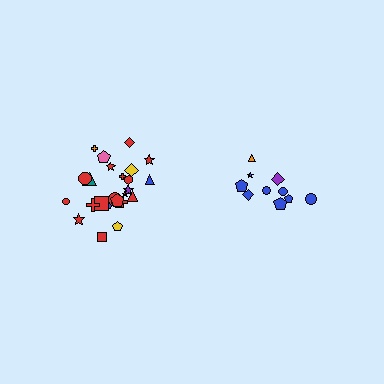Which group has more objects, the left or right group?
The left group.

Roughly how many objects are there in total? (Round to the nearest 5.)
Roughly 35 objects in total.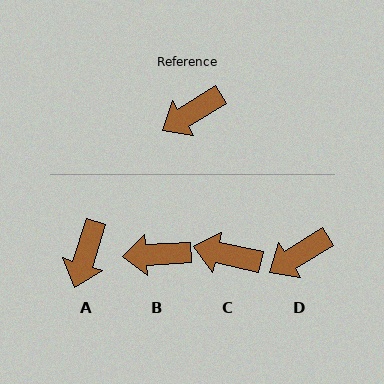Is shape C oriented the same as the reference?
No, it is off by about 44 degrees.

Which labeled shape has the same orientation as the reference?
D.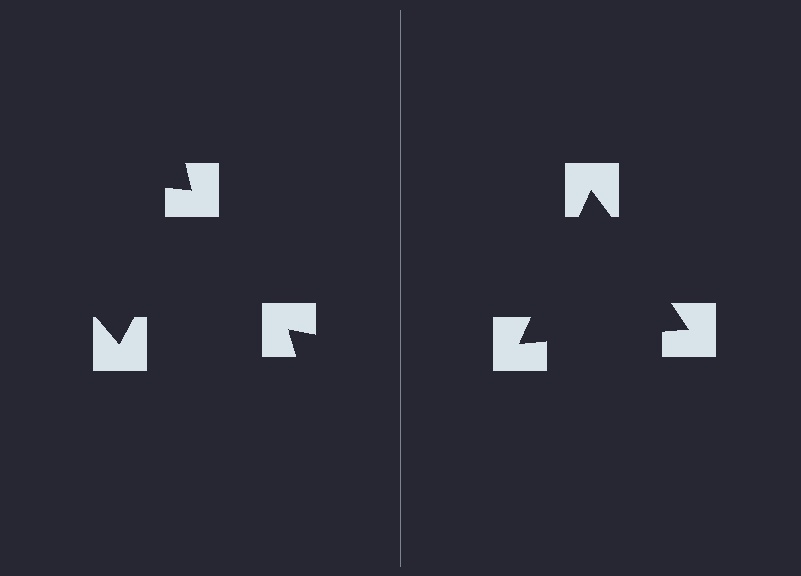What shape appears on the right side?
An illusory triangle.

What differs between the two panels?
The notched squares are positioned identically on both sides; only the wedge orientations differ. On the right they align to a triangle; on the left they are misaligned.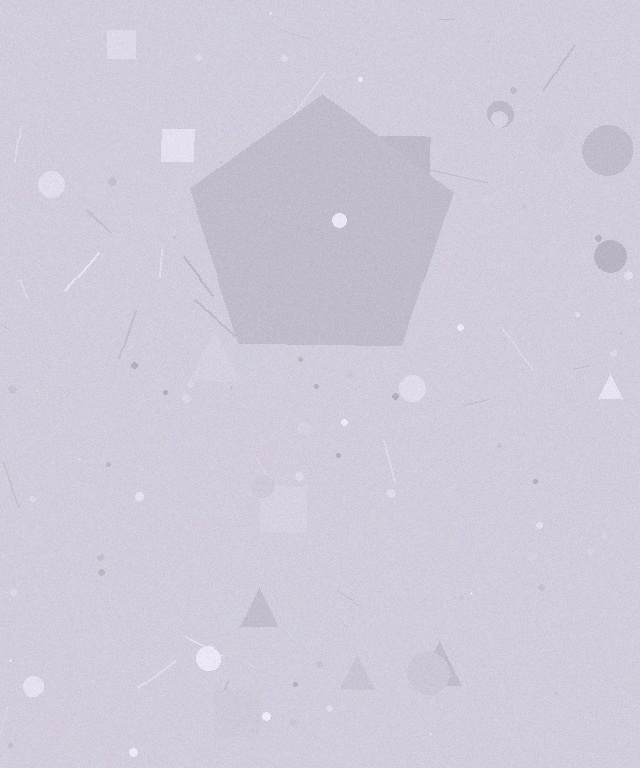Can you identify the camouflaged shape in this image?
The camouflaged shape is a pentagon.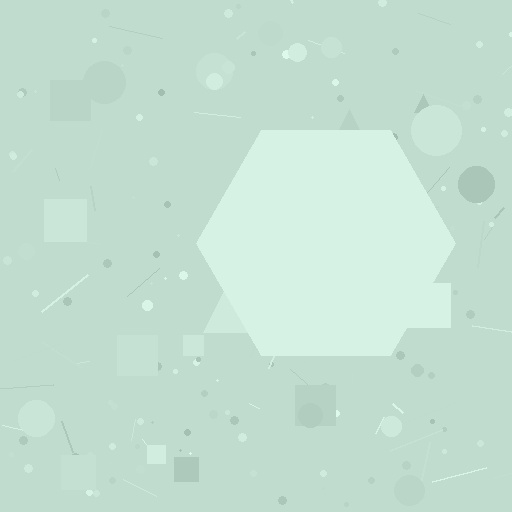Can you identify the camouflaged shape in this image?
The camouflaged shape is a hexagon.